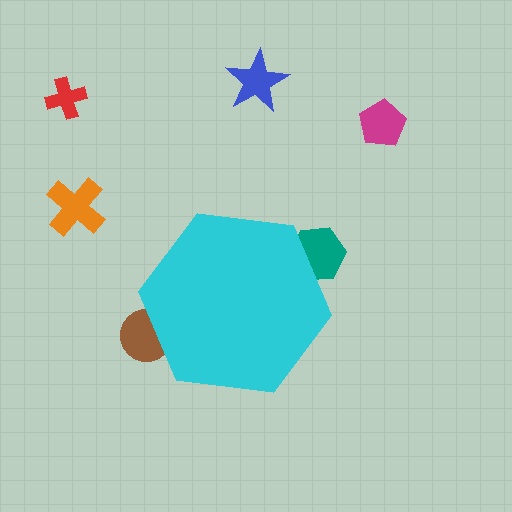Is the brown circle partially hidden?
Yes, the brown circle is partially hidden behind the cyan hexagon.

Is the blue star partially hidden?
No, the blue star is fully visible.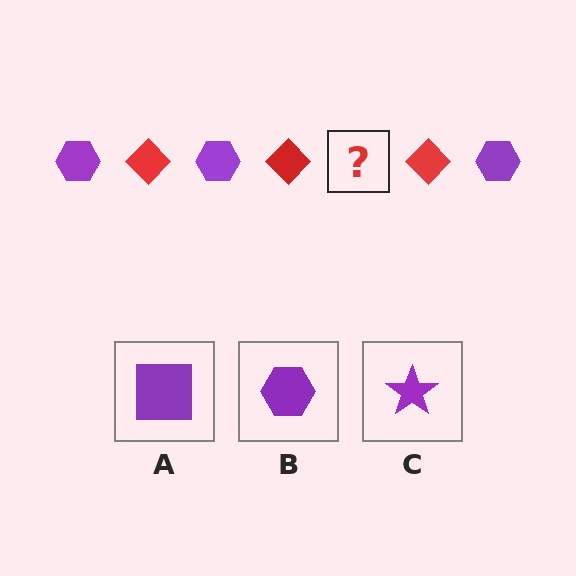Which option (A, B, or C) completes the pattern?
B.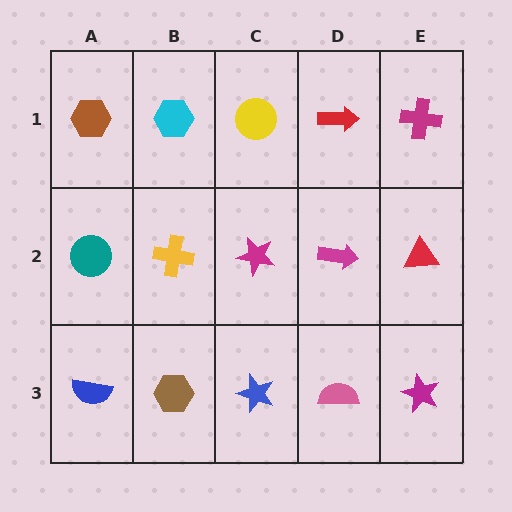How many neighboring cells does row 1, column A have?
2.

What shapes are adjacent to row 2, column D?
A red arrow (row 1, column D), a pink semicircle (row 3, column D), a magenta star (row 2, column C), a red triangle (row 2, column E).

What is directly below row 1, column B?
A yellow cross.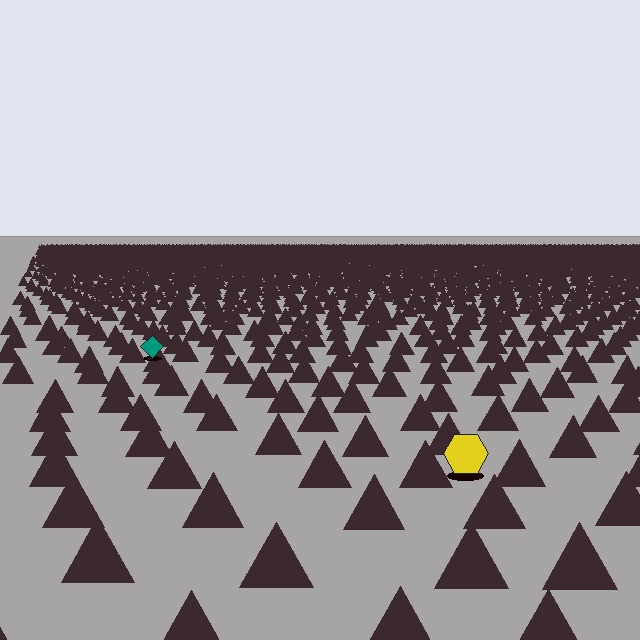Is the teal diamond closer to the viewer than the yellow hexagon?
No. The yellow hexagon is closer — you can tell from the texture gradient: the ground texture is coarser near it.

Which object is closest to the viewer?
The yellow hexagon is closest. The texture marks near it are larger and more spread out.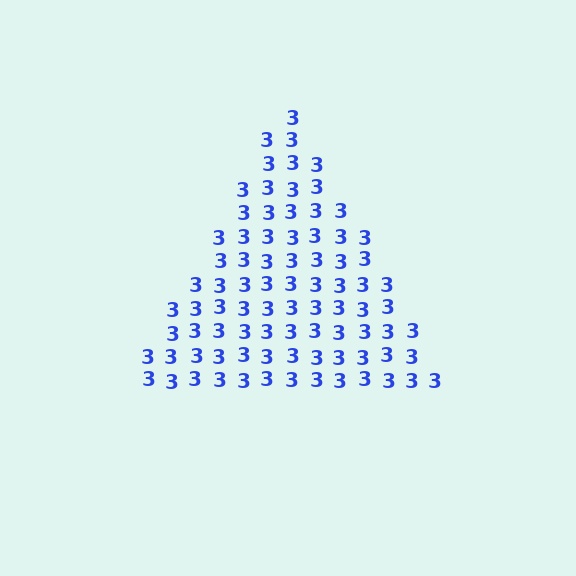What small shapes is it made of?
It is made of small digit 3's.